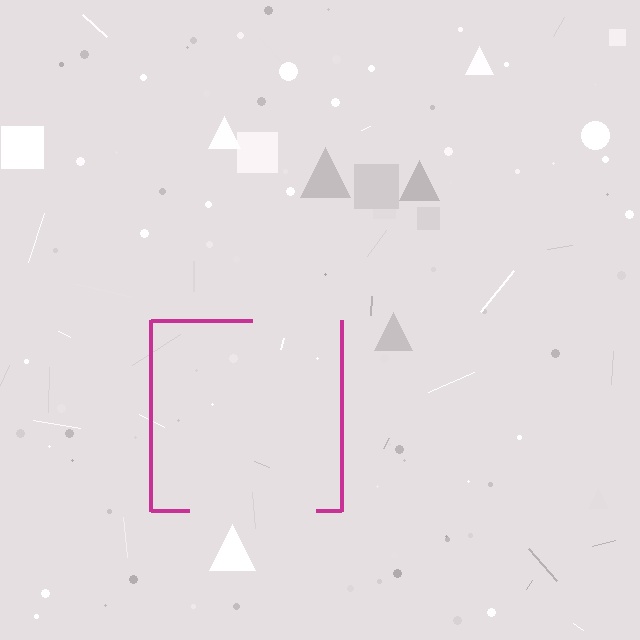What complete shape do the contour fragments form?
The contour fragments form a square.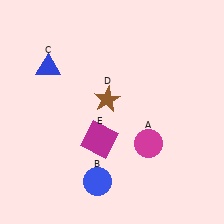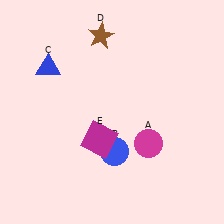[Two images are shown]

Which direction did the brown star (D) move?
The brown star (D) moved up.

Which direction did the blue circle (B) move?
The blue circle (B) moved up.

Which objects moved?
The objects that moved are: the blue circle (B), the brown star (D).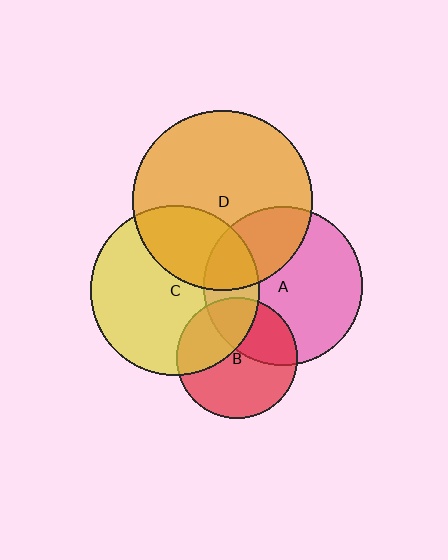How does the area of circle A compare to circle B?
Approximately 1.7 times.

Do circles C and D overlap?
Yes.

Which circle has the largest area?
Circle D (orange).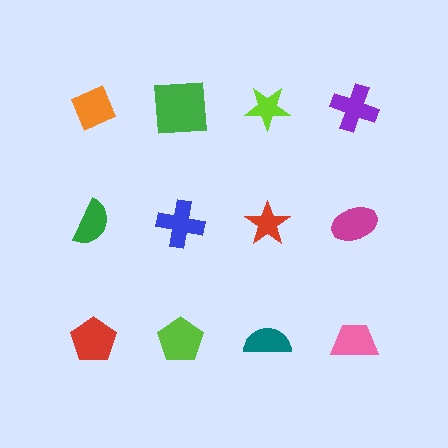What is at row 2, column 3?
A red star.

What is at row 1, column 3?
A lime star.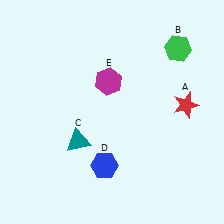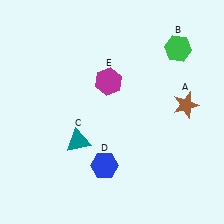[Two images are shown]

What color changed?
The star (A) changed from red in Image 1 to brown in Image 2.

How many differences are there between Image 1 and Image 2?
There is 1 difference between the two images.